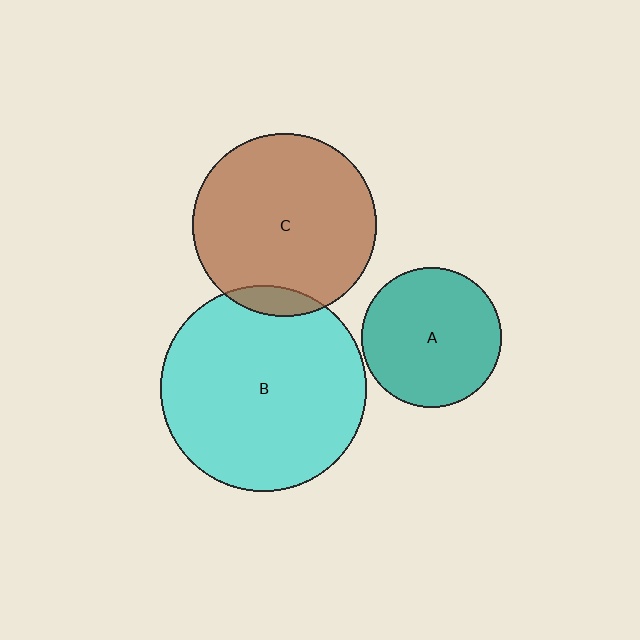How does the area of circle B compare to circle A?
Approximately 2.2 times.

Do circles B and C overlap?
Yes.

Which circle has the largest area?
Circle B (cyan).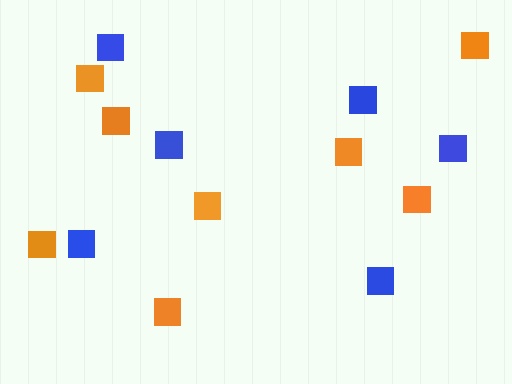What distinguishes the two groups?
There are 2 groups: one group of orange squares (8) and one group of blue squares (6).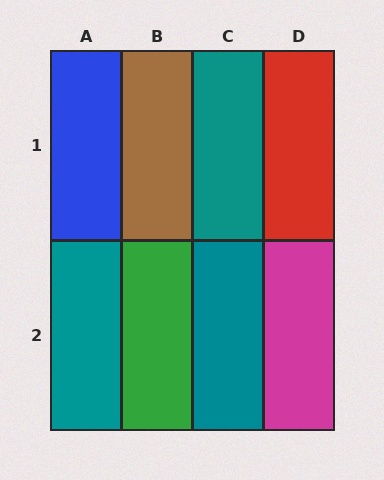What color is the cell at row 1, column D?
Red.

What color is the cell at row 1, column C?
Teal.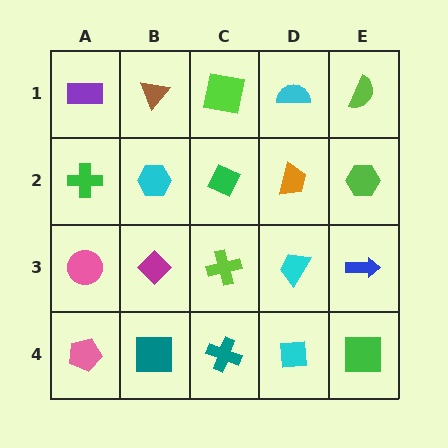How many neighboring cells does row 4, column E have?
2.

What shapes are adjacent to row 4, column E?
A blue arrow (row 3, column E), a cyan square (row 4, column D).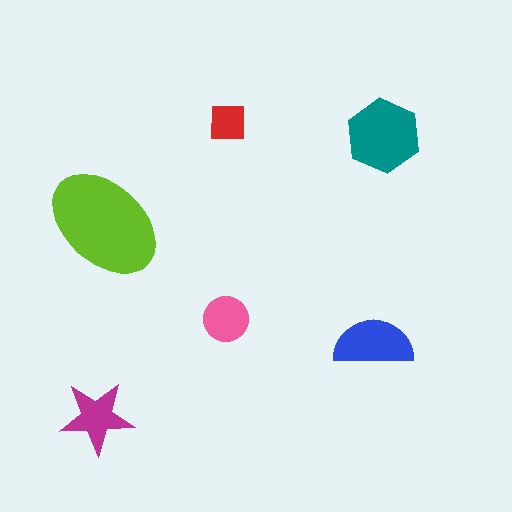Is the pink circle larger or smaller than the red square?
Larger.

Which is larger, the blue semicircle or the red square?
The blue semicircle.